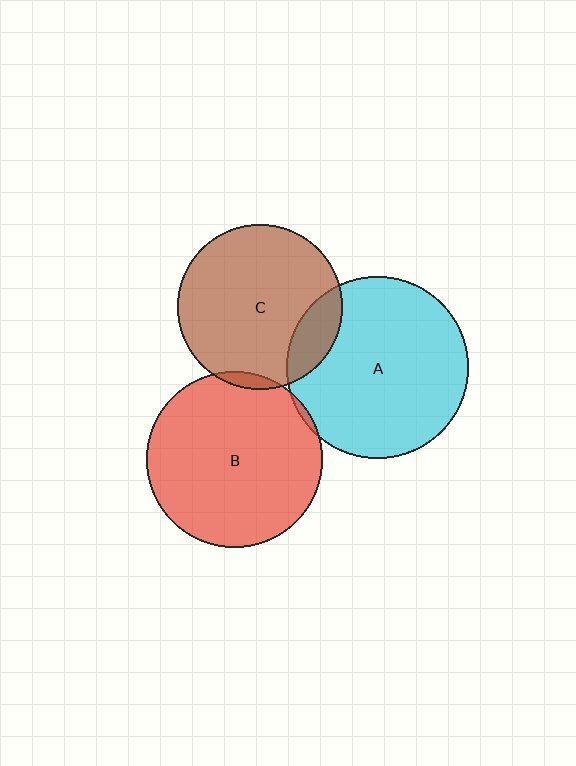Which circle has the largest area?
Circle A (cyan).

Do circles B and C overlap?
Yes.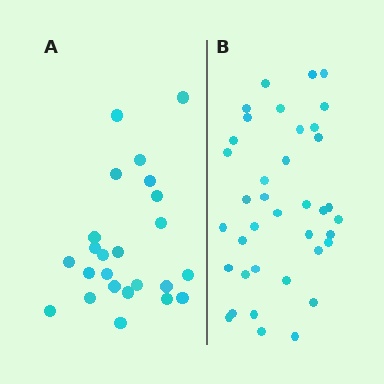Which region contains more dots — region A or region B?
Region B (the right region) has more dots.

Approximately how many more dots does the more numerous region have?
Region B has approximately 15 more dots than region A.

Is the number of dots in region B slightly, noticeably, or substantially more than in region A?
Region B has substantially more. The ratio is roughly 1.6 to 1.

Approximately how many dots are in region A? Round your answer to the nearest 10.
About 20 dots. (The exact count is 24, which rounds to 20.)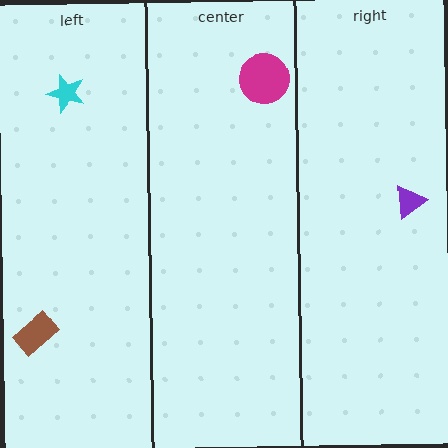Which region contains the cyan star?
The left region.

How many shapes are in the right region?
1.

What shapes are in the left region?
The cyan star, the brown rectangle.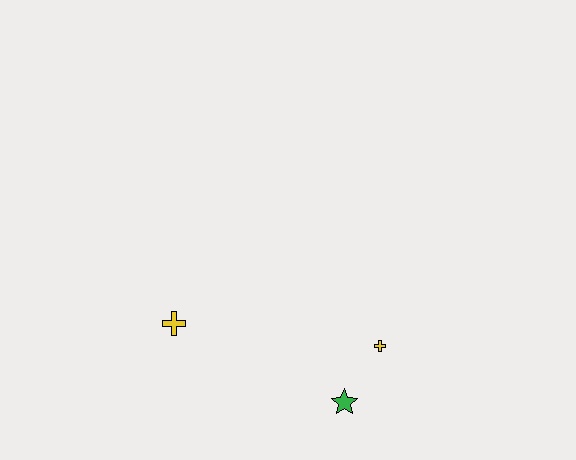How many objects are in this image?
There are 3 objects.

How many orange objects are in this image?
There are no orange objects.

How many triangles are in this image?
There are no triangles.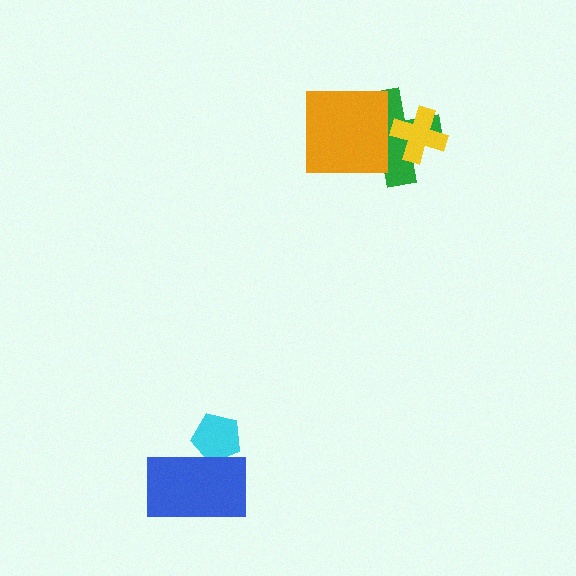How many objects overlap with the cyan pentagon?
1 object overlaps with the cyan pentagon.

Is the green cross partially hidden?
Yes, it is partially covered by another shape.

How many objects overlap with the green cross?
2 objects overlap with the green cross.